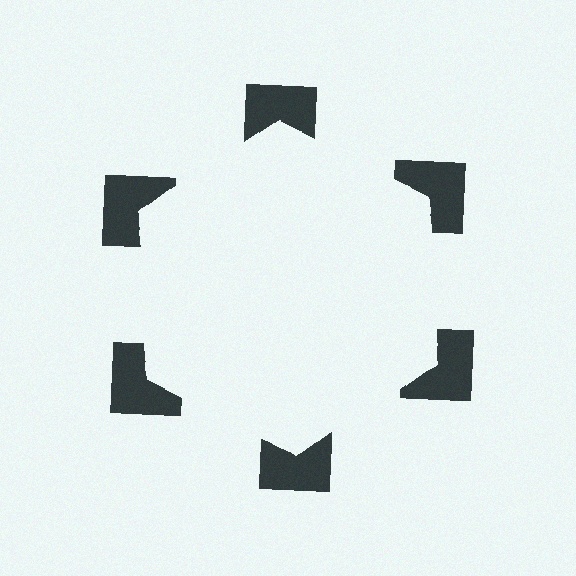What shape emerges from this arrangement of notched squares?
An illusory hexagon — its edges are inferred from the aligned wedge cuts in the notched squares, not physically drawn.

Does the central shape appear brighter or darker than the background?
It typically appears slightly brighter than the background, even though no actual brightness change is drawn.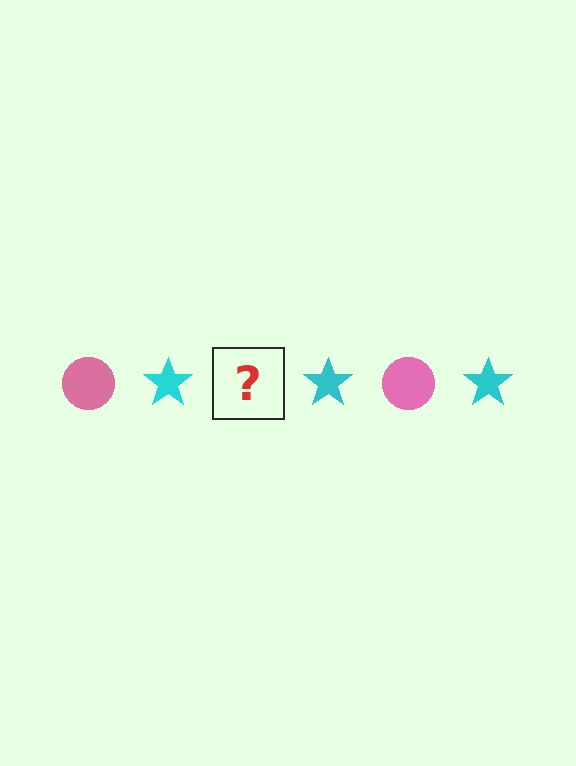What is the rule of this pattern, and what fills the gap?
The rule is that the pattern alternates between pink circle and cyan star. The gap should be filled with a pink circle.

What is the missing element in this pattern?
The missing element is a pink circle.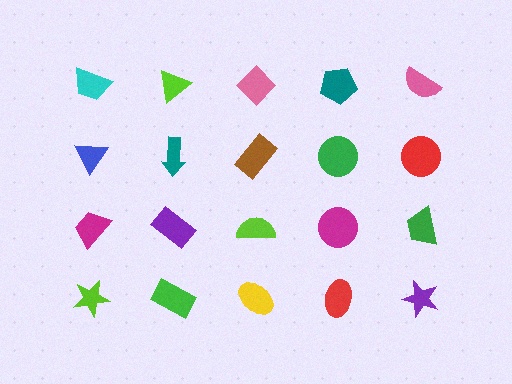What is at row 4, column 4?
A red ellipse.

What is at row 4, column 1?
A lime star.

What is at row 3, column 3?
A lime semicircle.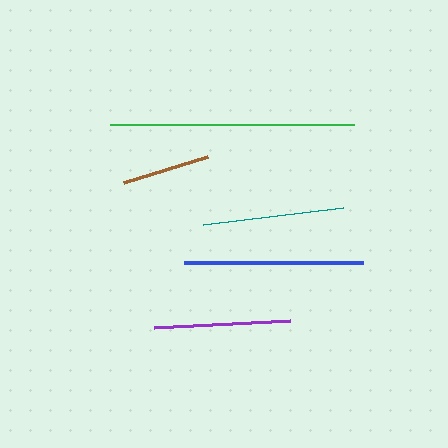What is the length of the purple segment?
The purple segment is approximately 135 pixels long.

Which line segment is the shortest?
The brown line is the shortest at approximately 88 pixels.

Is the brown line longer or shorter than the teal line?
The teal line is longer than the brown line.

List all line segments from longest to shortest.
From longest to shortest: green, blue, teal, purple, brown.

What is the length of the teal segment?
The teal segment is approximately 142 pixels long.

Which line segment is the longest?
The green line is the longest at approximately 244 pixels.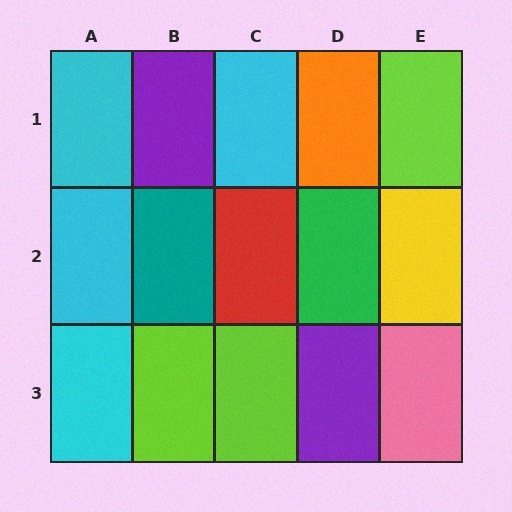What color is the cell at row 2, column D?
Green.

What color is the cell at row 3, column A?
Cyan.